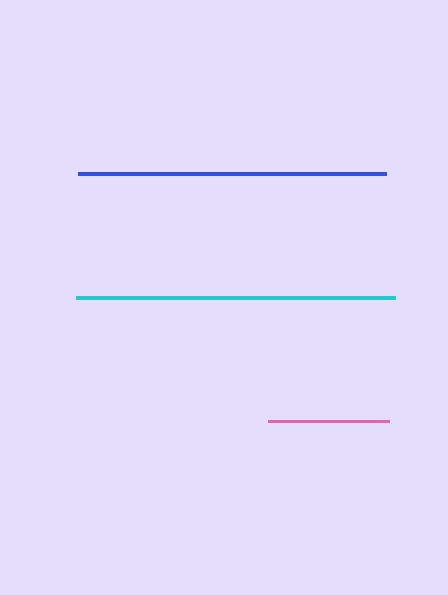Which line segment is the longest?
The cyan line is the longest at approximately 319 pixels.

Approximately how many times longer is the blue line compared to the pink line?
The blue line is approximately 2.5 times the length of the pink line.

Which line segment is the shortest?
The pink line is the shortest at approximately 121 pixels.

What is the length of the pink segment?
The pink segment is approximately 121 pixels long.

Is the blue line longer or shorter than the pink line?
The blue line is longer than the pink line.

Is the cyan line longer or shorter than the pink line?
The cyan line is longer than the pink line.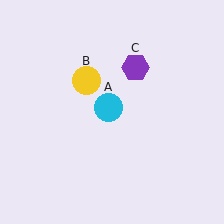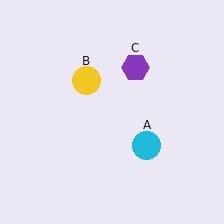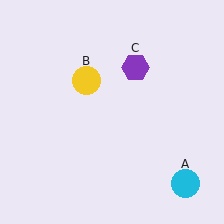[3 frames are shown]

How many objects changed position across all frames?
1 object changed position: cyan circle (object A).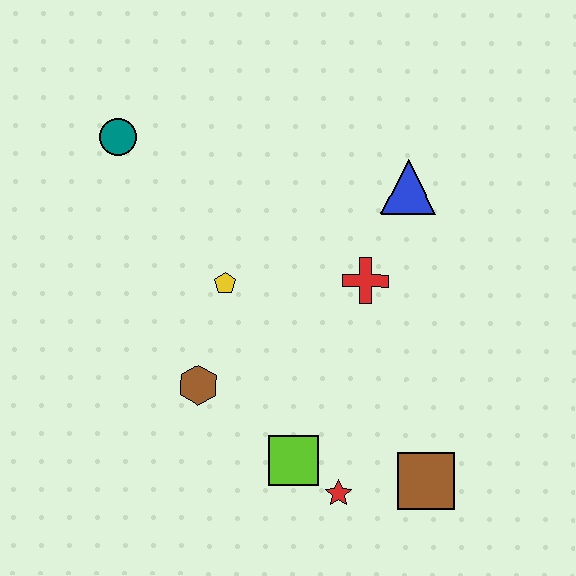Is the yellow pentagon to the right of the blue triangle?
No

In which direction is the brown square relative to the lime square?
The brown square is to the right of the lime square.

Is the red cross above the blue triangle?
No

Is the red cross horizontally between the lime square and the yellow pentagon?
No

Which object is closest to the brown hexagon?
The yellow pentagon is closest to the brown hexagon.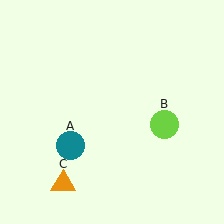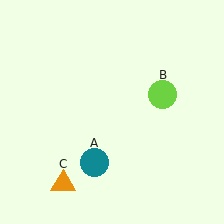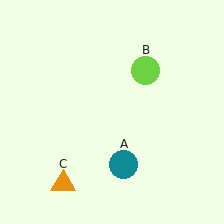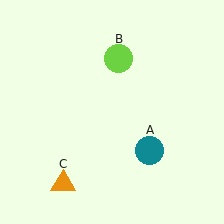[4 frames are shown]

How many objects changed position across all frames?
2 objects changed position: teal circle (object A), lime circle (object B).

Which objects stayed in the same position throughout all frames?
Orange triangle (object C) remained stationary.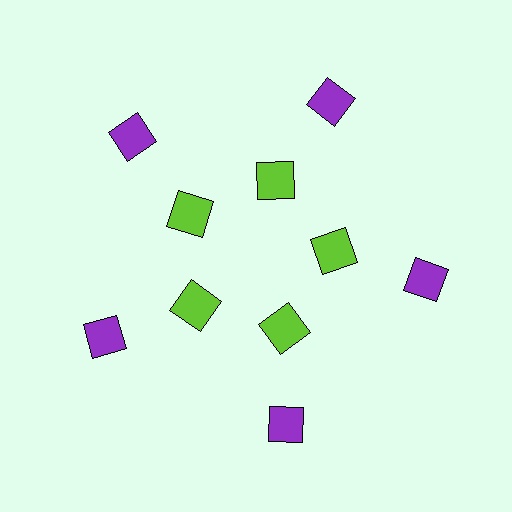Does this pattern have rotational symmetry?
Yes, this pattern has 5-fold rotational symmetry. It looks the same after rotating 72 degrees around the center.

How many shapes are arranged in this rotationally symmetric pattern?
There are 10 shapes, arranged in 5 groups of 2.